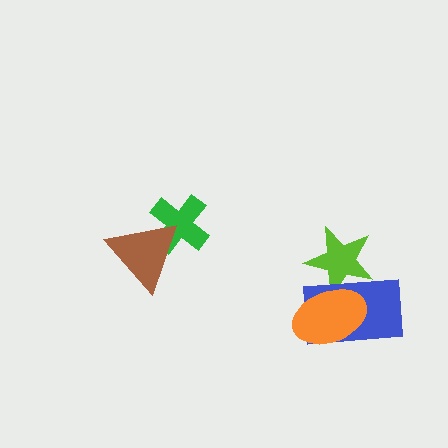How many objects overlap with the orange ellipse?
2 objects overlap with the orange ellipse.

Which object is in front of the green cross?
The brown triangle is in front of the green cross.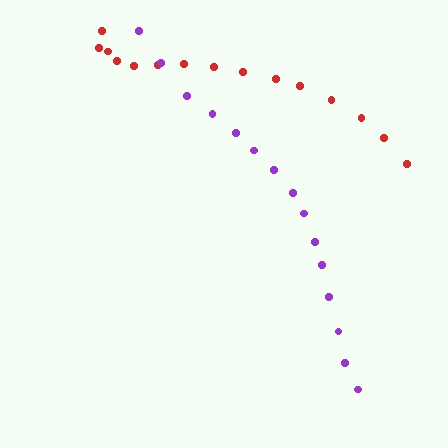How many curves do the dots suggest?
There are 2 distinct paths.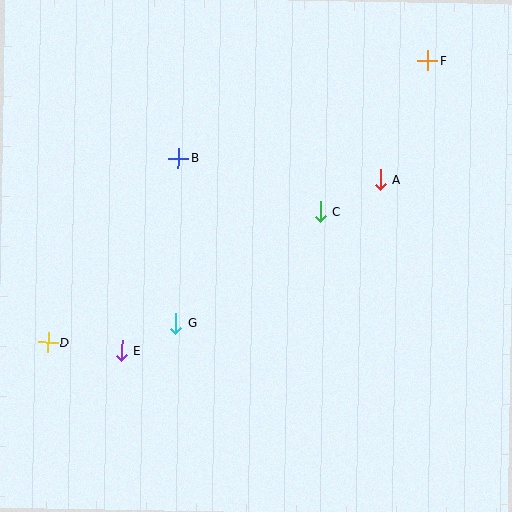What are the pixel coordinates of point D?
Point D is at (48, 342).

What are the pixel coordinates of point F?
Point F is at (428, 61).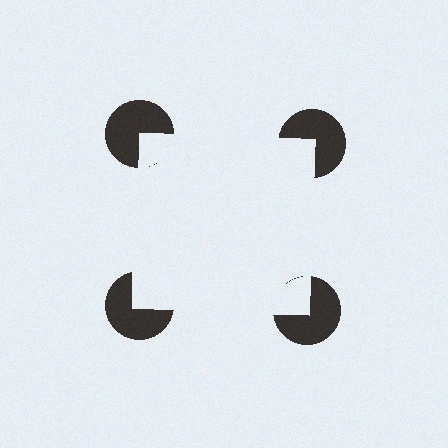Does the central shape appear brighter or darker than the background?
It typically appears slightly brighter than the background, even though no actual brightness change is drawn.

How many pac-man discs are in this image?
There are 4 — one at each vertex of the illusory square.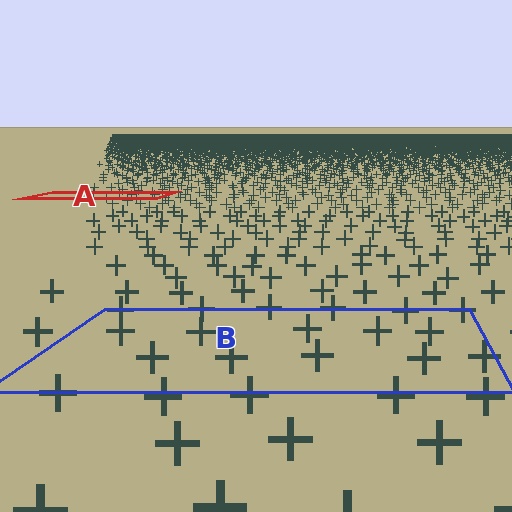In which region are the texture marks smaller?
The texture marks are smaller in region A, because it is farther away.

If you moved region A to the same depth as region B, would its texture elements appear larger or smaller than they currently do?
They would appear larger. At a closer depth, the same texture elements are projected at a bigger on-screen size.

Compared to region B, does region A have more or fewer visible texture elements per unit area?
Region A has more texture elements per unit area — they are packed more densely because it is farther away.